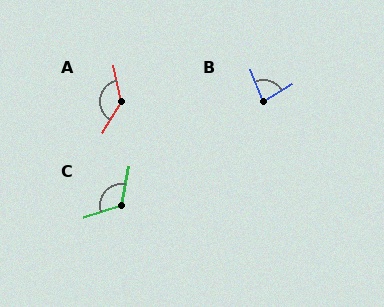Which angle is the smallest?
B, at approximately 81 degrees.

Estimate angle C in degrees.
Approximately 119 degrees.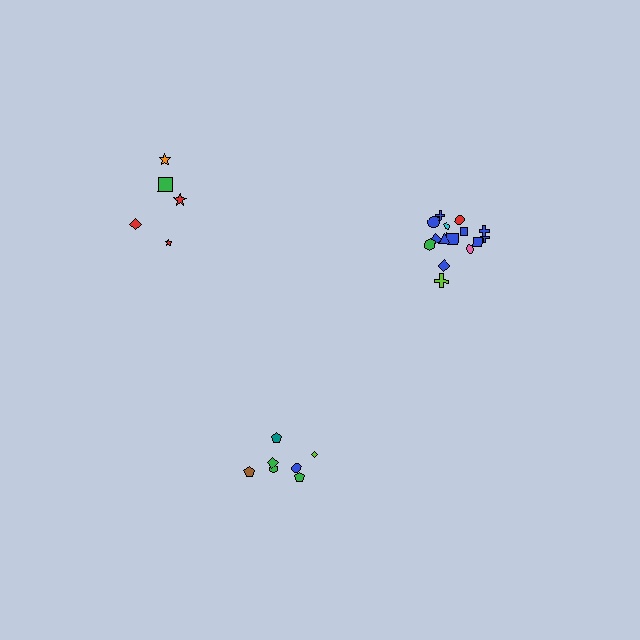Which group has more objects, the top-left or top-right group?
The top-right group.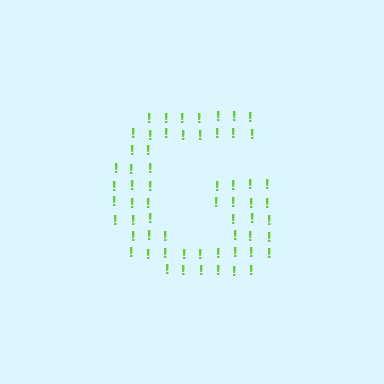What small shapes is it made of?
It is made of small exclamation marks.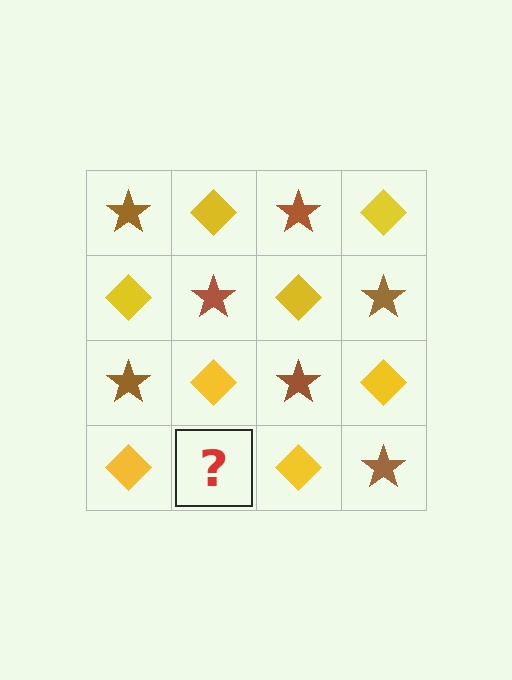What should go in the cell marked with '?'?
The missing cell should contain a brown star.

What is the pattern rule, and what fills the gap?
The rule is that it alternates brown star and yellow diamond in a checkerboard pattern. The gap should be filled with a brown star.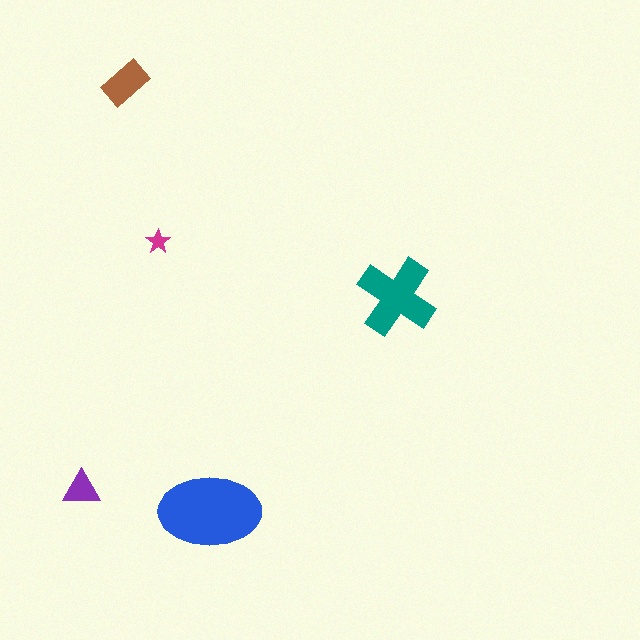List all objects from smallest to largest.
The magenta star, the purple triangle, the brown rectangle, the teal cross, the blue ellipse.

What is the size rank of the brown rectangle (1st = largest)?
3rd.